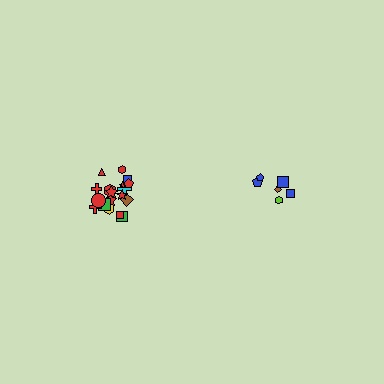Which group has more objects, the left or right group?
The left group.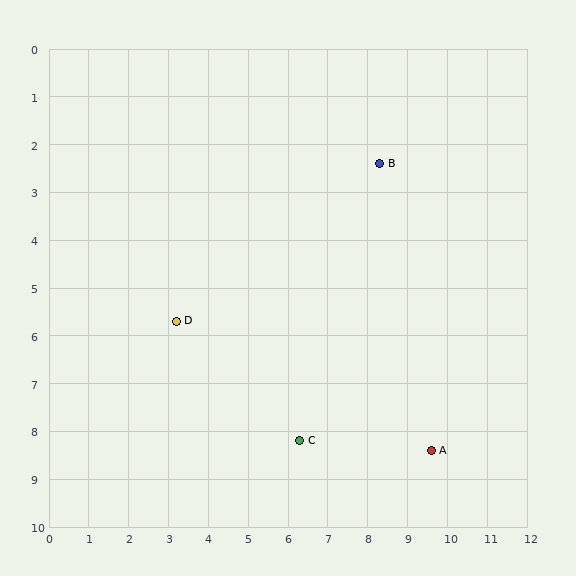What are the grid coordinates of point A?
Point A is at approximately (9.6, 8.4).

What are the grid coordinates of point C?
Point C is at approximately (6.3, 8.2).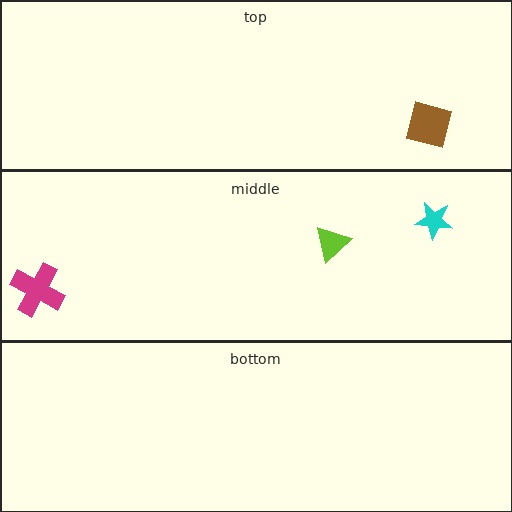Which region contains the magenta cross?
The middle region.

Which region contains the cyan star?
The middle region.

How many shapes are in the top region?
1.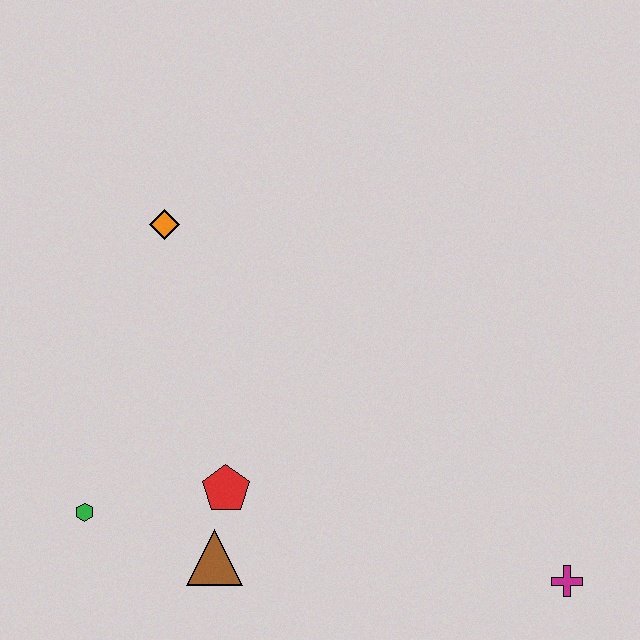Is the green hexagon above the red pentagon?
No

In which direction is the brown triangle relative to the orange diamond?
The brown triangle is below the orange diamond.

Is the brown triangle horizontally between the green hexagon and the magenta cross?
Yes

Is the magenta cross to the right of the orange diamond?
Yes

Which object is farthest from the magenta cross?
The orange diamond is farthest from the magenta cross.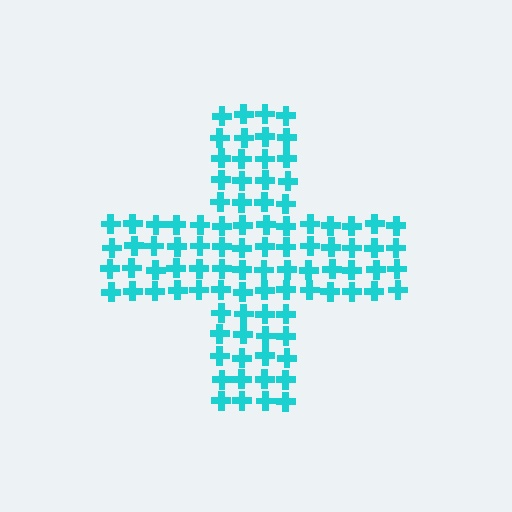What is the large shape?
The large shape is a cross.